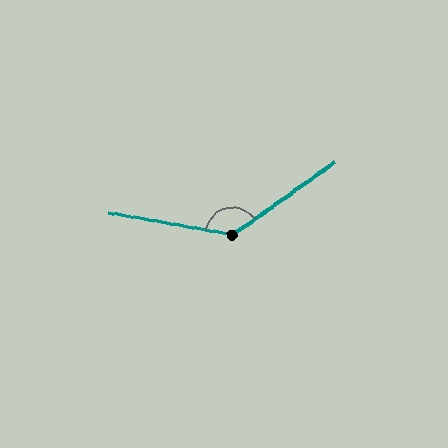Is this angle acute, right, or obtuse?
It is obtuse.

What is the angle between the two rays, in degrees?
Approximately 134 degrees.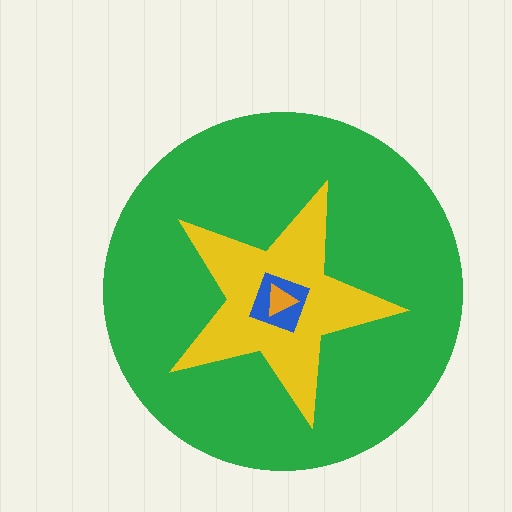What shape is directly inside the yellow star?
The blue diamond.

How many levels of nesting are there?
4.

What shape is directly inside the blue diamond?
The orange triangle.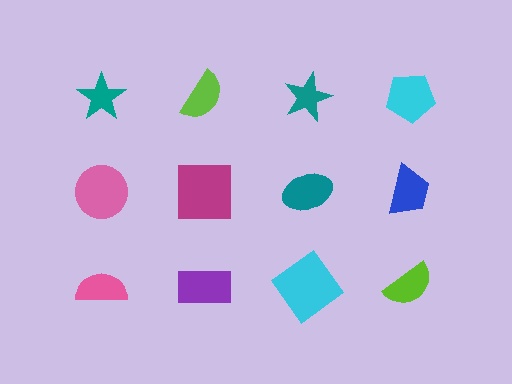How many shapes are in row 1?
4 shapes.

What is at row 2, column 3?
A teal ellipse.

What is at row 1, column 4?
A cyan pentagon.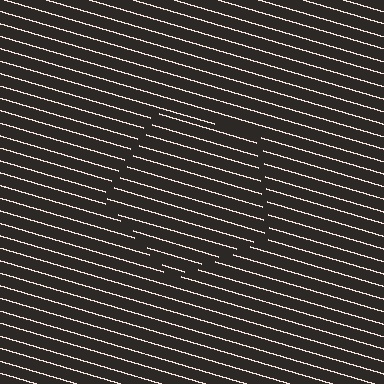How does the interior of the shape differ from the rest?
The interior of the shape contains the same grating, shifted by half a period — the contour is defined by the phase discontinuity where line-ends from the inner and outer gratings abut.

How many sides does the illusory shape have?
5 sides — the line-ends trace a pentagon.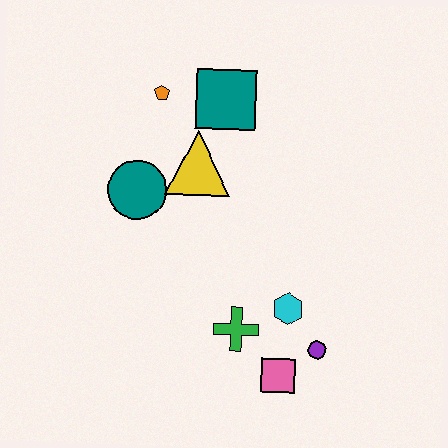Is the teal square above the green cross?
Yes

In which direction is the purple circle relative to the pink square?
The purple circle is to the right of the pink square.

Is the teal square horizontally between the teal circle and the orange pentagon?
No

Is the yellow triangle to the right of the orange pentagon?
Yes